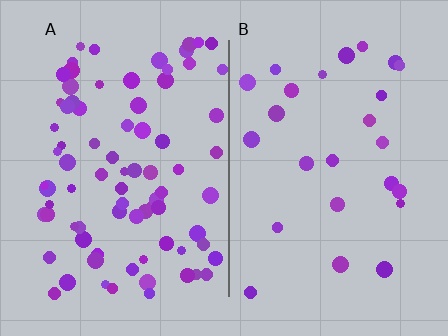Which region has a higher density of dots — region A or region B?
A (the left).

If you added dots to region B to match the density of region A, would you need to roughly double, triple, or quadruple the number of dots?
Approximately triple.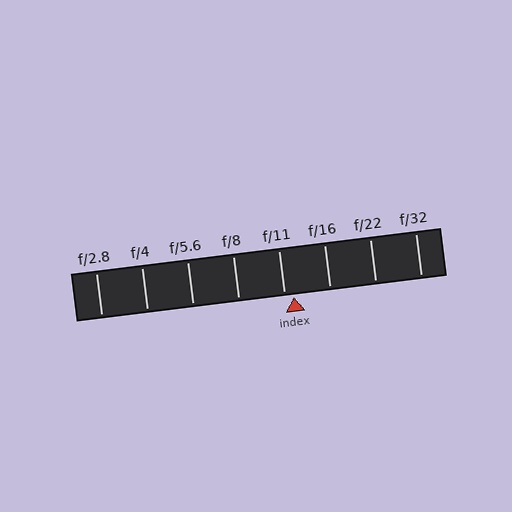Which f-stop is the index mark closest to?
The index mark is closest to f/11.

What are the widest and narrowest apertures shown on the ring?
The widest aperture shown is f/2.8 and the narrowest is f/32.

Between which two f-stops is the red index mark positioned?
The index mark is between f/11 and f/16.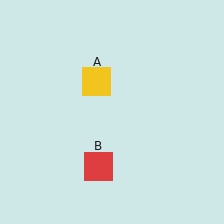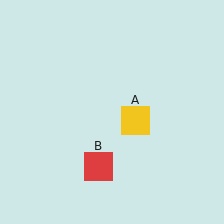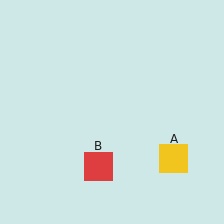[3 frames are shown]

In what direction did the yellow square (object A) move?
The yellow square (object A) moved down and to the right.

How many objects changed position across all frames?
1 object changed position: yellow square (object A).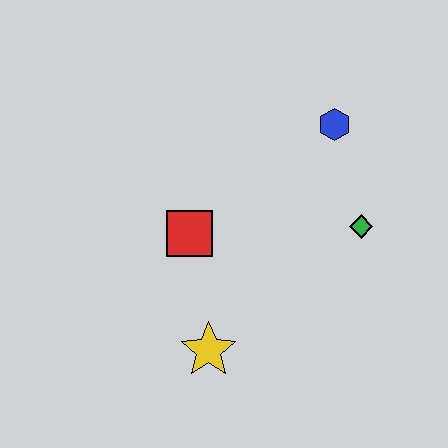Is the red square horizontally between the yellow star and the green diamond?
No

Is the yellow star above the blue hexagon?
No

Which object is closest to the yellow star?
The red square is closest to the yellow star.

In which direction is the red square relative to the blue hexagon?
The red square is to the left of the blue hexagon.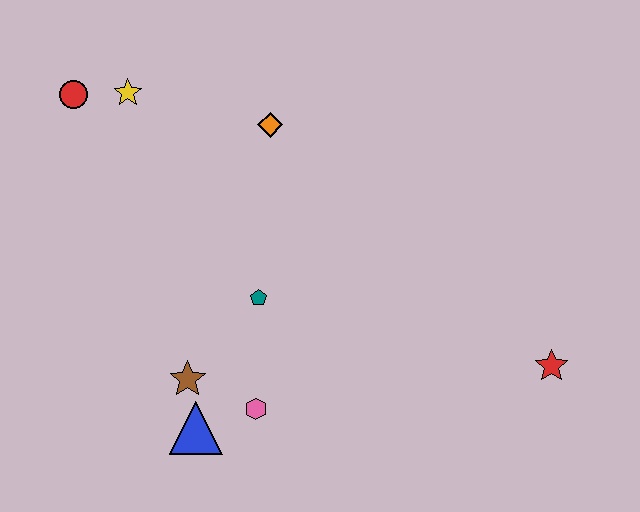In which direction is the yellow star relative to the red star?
The yellow star is to the left of the red star.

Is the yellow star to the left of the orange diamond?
Yes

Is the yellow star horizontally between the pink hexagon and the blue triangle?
No